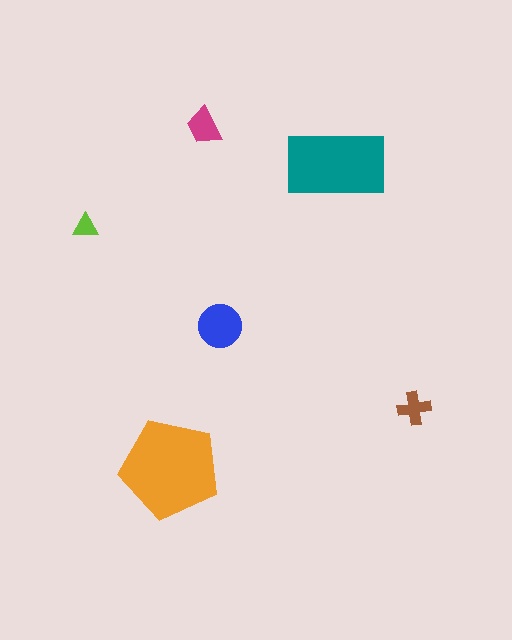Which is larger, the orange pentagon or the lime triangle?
The orange pentagon.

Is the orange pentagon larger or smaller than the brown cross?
Larger.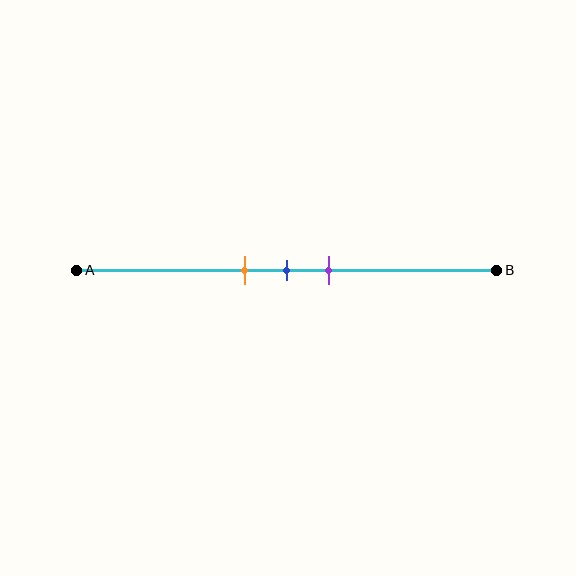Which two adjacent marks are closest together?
The orange and blue marks are the closest adjacent pair.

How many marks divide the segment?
There are 3 marks dividing the segment.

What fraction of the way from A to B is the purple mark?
The purple mark is approximately 60% (0.6) of the way from A to B.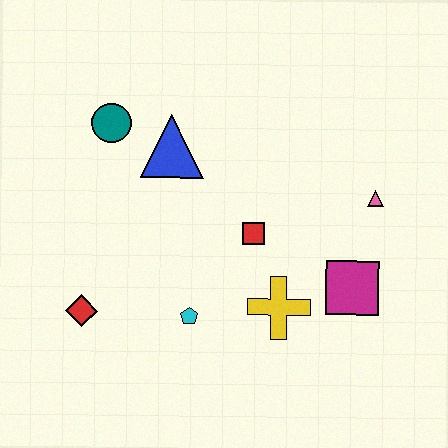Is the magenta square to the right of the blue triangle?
Yes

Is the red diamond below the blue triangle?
Yes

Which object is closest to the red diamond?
The cyan pentagon is closest to the red diamond.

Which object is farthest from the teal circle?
The magenta square is farthest from the teal circle.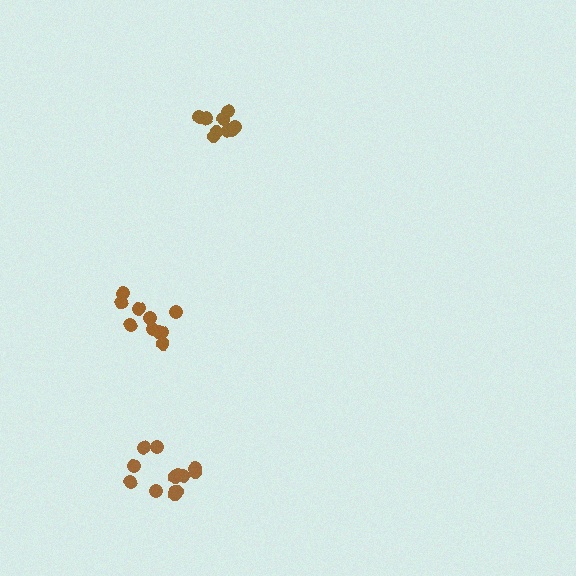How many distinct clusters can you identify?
There are 3 distinct clusters.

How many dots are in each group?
Group 1: 10 dots, Group 2: 9 dots, Group 3: 13 dots (32 total).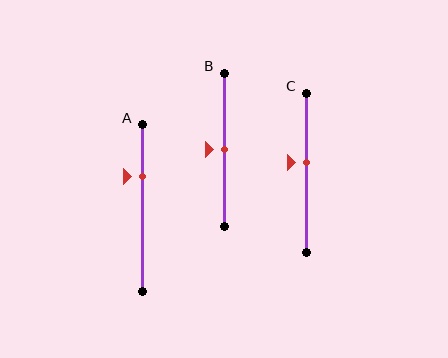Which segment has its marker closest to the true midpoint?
Segment B has its marker closest to the true midpoint.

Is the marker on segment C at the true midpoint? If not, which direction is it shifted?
No, the marker on segment C is shifted upward by about 6% of the segment length.